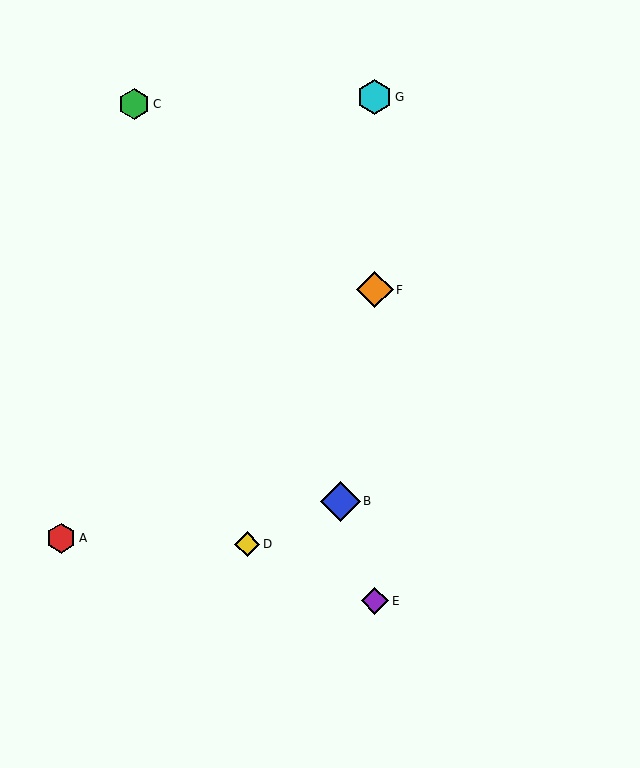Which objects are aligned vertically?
Objects E, F, G are aligned vertically.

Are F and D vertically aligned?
No, F is at x≈375 and D is at x≈247.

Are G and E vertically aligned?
Yes, both are at x≈375.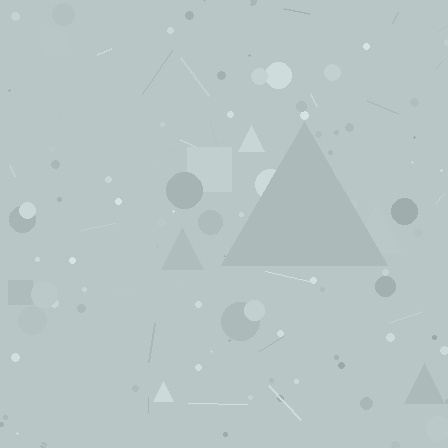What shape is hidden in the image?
A triangle is hidden in the image.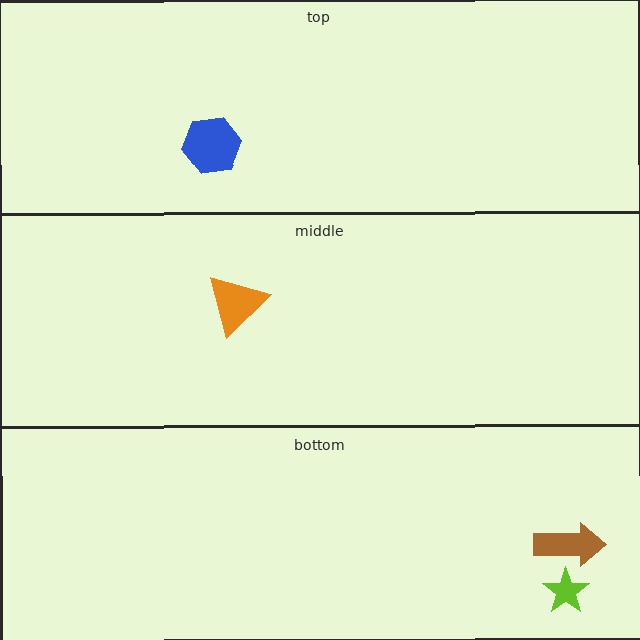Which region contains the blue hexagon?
The top region.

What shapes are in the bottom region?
The lime star, the brown arrow.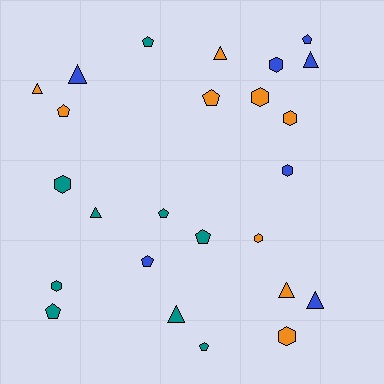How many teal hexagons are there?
There are 2 teal hexagons.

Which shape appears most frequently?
Pentagon, with 9 objects.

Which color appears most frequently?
Orange, with 9 objects.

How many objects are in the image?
There are 25 objects.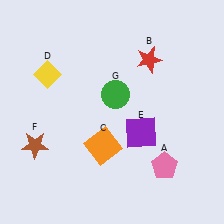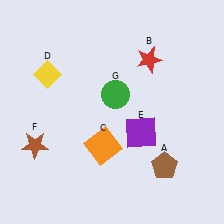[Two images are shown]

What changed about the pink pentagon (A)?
In Image 1, A is pink. In Image 2, it changed to brown.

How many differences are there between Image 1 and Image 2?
There is 1 difference between the two images.